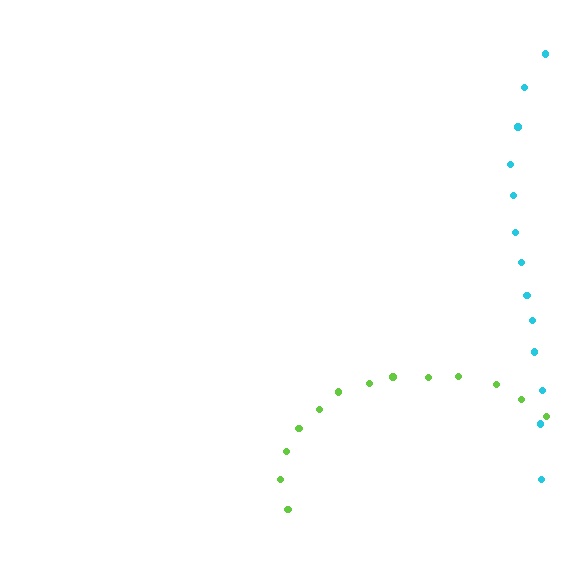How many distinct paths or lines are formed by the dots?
There are 2 distinct paths.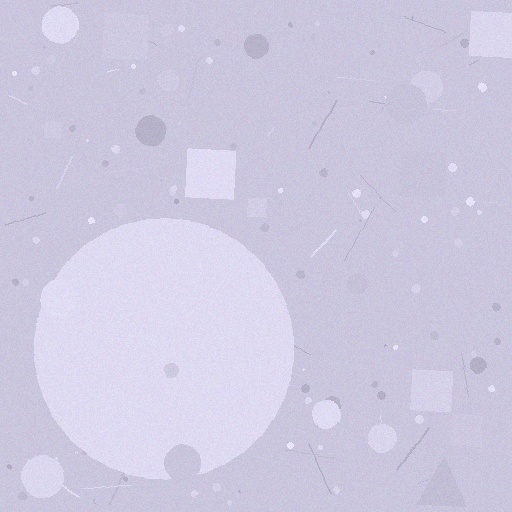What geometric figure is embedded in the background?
A circle is embedded in the background.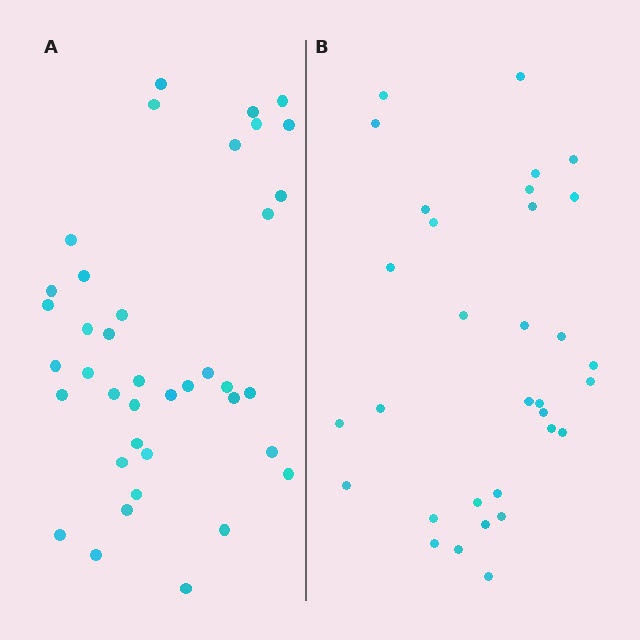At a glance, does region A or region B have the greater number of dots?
Region A (the left region) has more dots.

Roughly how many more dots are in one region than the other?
Region A has roughly 8 or so more dots than region B.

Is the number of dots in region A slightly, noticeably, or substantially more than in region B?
Region A has only slightly more — the two regions are fairly close. The ratio is roughly 1.2 to 1.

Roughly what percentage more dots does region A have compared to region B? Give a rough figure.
About 20% more.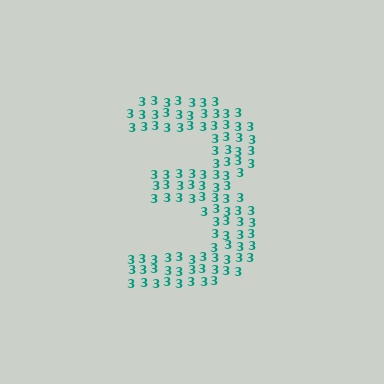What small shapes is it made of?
It is made of small digit 3's.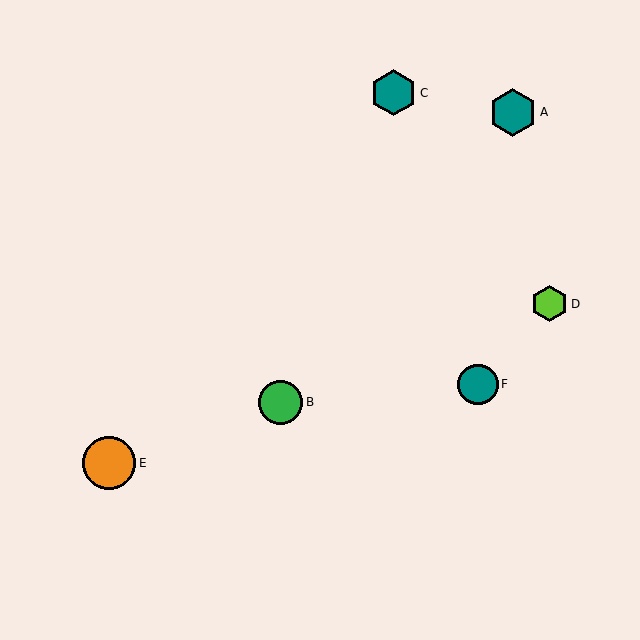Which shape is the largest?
The orange circle (labeled E) is the largest.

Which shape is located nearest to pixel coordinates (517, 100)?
The teal hexagon (labeled A) at (513, 112) is nearest to that location.